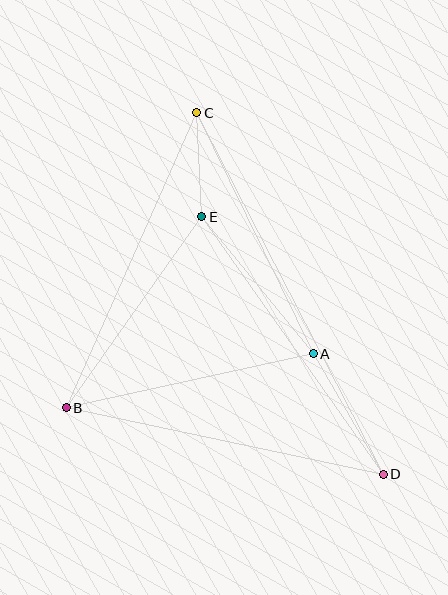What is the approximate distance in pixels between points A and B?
The distance between A and B is approximately 253 pixels.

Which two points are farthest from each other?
Points C and D are farthest from each other.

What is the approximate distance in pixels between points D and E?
The distance between D and E is approximately 315 pixels.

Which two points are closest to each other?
Points C and E are closest to each other.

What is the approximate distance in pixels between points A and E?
The distance between A and E is approximately 177 pixels.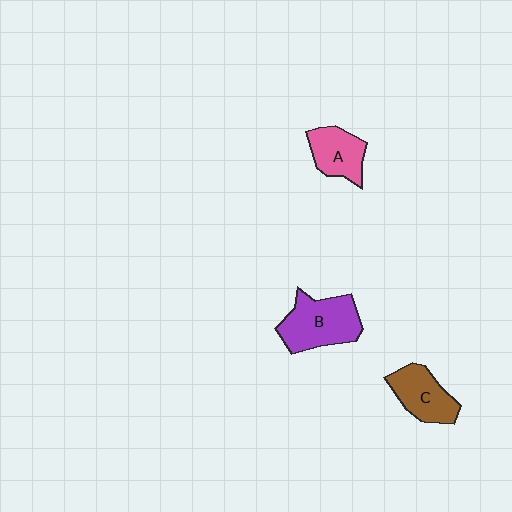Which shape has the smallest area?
Shape A (pink).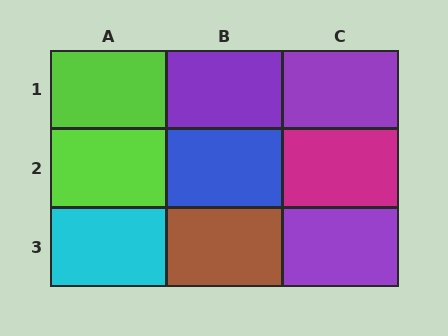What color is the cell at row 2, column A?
Lime.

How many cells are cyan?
1 cell is cyan.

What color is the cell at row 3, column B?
Brown.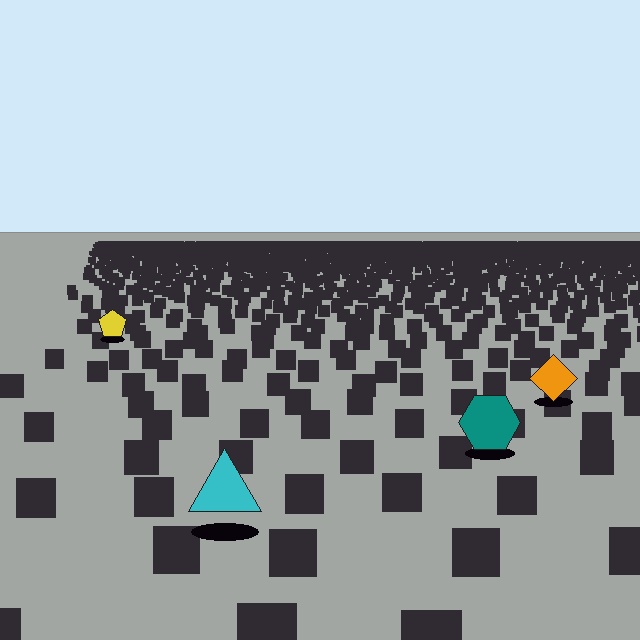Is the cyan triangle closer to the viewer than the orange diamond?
Yes. The cyan triangle is closer — you can tell from the texture gradient: the ground texture is coarser near it.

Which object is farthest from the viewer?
The yellow pentagon is farthest from the viewer. It appears smaller and the ground texture around it is denser.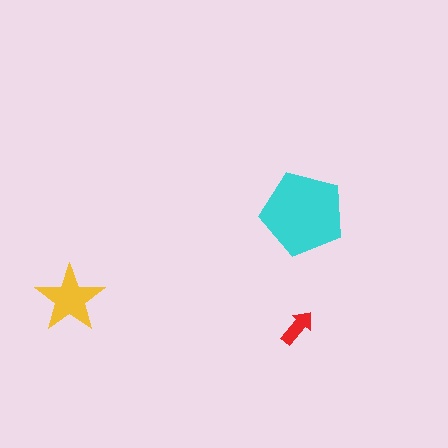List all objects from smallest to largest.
The red arrow, the yellow star, the cyan pentagon.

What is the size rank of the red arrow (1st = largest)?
3rd.